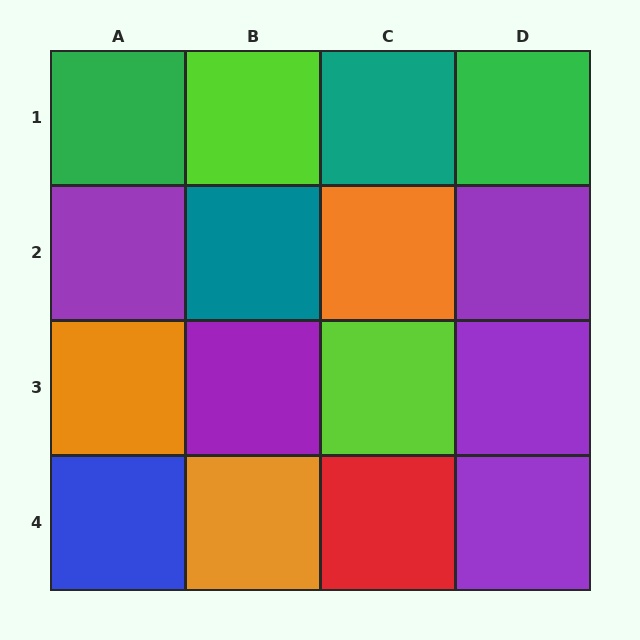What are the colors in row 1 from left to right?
Green, lime, teal, green.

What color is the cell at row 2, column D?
Purple.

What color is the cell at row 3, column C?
Lime.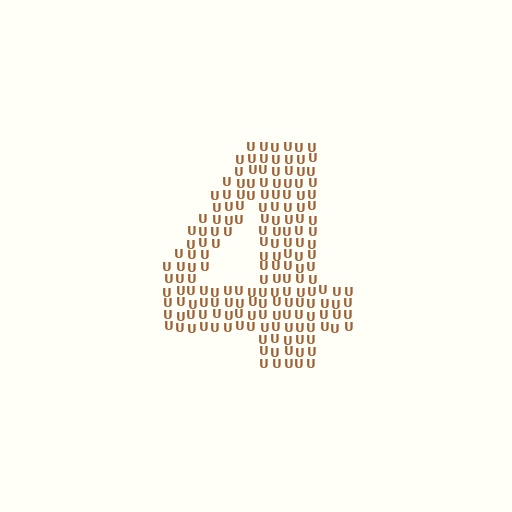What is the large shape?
The large shape is the digit 4.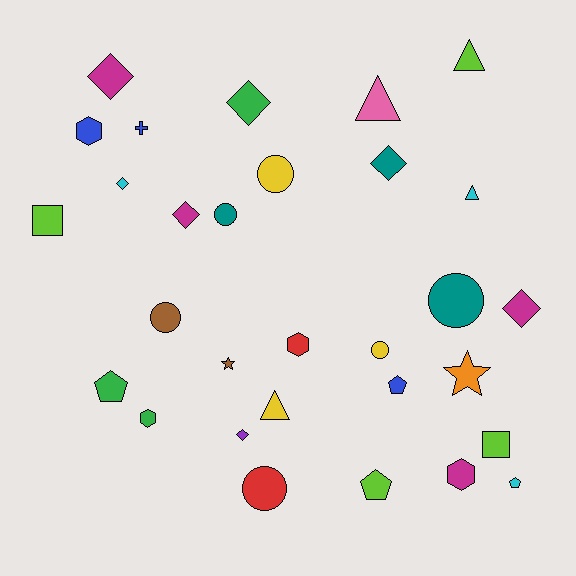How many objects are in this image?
There are 30 objects.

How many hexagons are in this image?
There are 4 hexagons.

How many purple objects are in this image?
There is 1 purple object.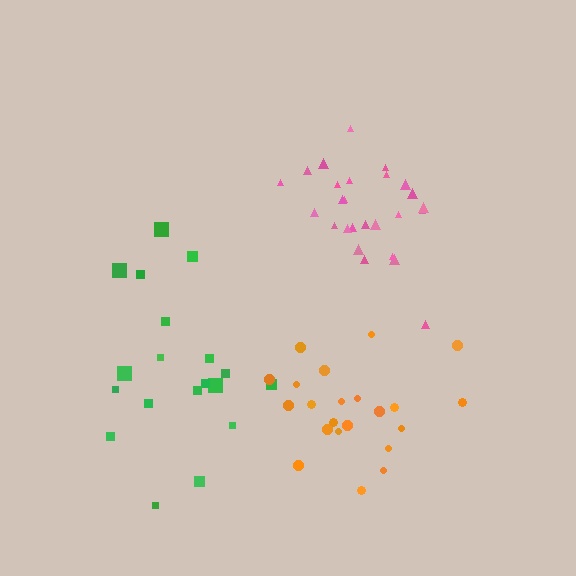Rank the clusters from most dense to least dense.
pink, orange, green.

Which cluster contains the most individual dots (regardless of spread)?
Pink (27).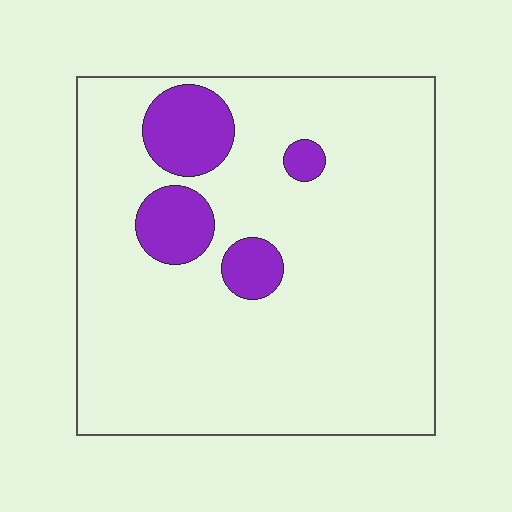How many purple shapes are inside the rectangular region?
4.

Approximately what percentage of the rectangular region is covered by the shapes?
Approximately 15%.